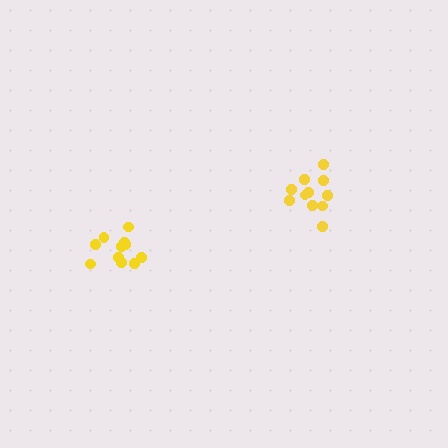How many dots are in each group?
Group 1: 11 dots, Group 2: 11 dots (22 total).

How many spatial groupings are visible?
There are 2 spatial groupings.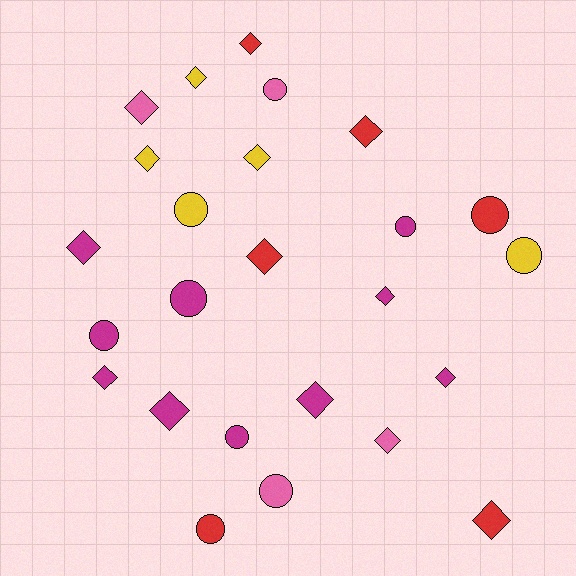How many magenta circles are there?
There are 4 magenta circles.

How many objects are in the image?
There are 25 objects.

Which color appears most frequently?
Magenta, with 10 objects.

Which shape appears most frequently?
Diamond, with 15 objects.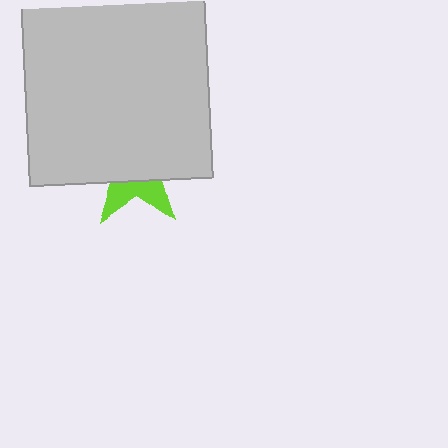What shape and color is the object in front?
The object in front is a light gray rectangle.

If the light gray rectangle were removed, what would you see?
You would see the complete lime star.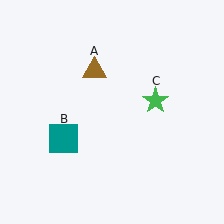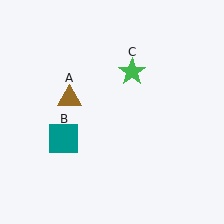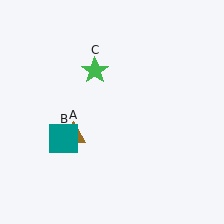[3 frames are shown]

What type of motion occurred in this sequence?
The brown triangle (object A), green star (object C) rotated counterclockwise around the center of the scene.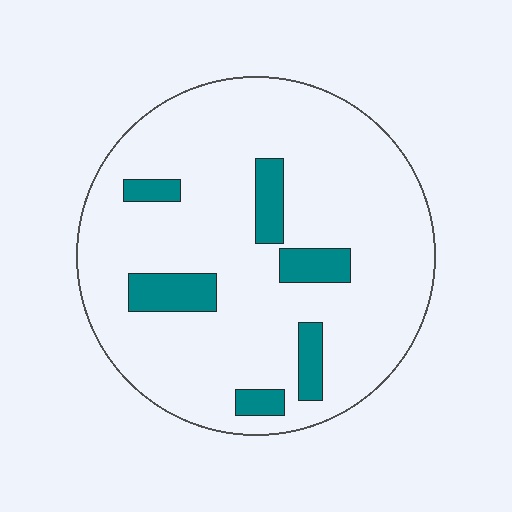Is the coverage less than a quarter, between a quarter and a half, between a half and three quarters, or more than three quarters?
Less than a quarter.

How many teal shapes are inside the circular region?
6.